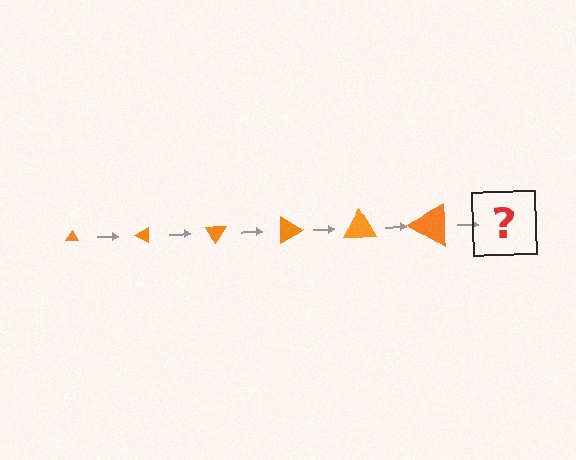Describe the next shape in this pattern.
It should be a triangle, larger than the previous one and rotated 180 degrees from the start.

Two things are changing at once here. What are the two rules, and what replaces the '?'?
The two rules are that the triangle grows larger each step and it rotates 30 degrees each step. The '?' should be a triangle, larger than the previous one and rotated 180 degrees from the start.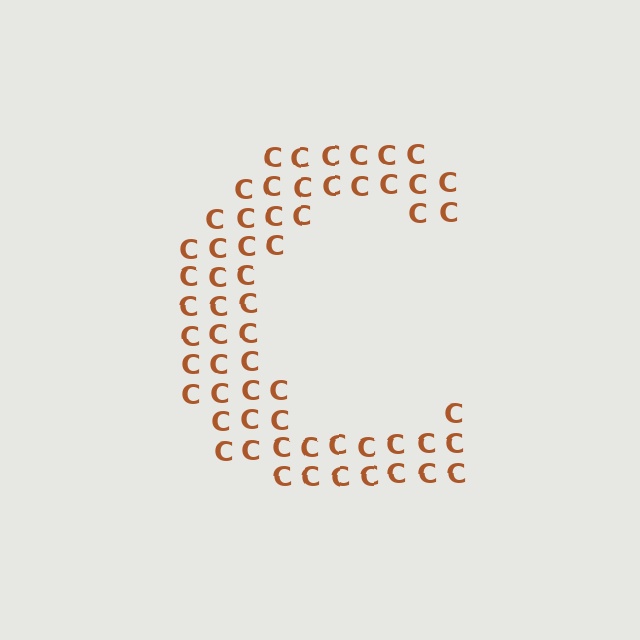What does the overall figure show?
The overall figure shows the letter C.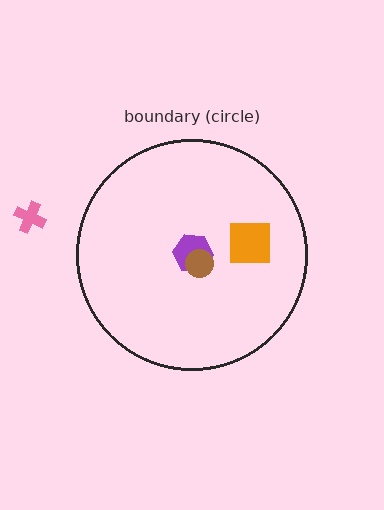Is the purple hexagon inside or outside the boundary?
Inside.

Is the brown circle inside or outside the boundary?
Inside.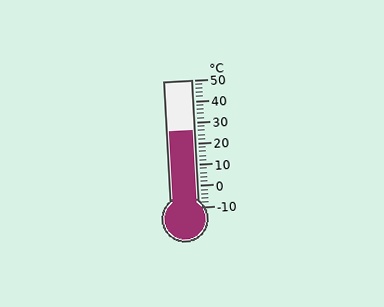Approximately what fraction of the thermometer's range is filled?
The thermometer is filled to approximately 60% of its range.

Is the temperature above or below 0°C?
The temperature is above 0°C.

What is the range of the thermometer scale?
The thermometer scale ranges from -10°C to 50°C.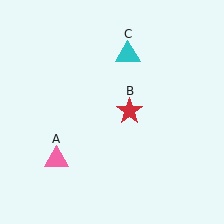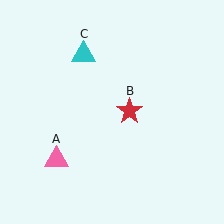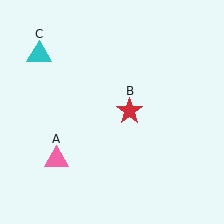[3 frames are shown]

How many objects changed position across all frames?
1 object changed position: cyan triangle (object C).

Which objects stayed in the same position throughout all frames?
Pink triangle (object A) and red star (object B) remained stationary.